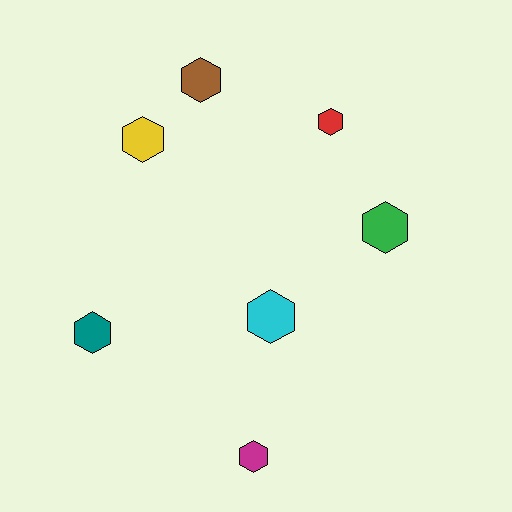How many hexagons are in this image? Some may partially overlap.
There are 7 hexagons.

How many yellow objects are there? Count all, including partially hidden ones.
There is 1 yellow object.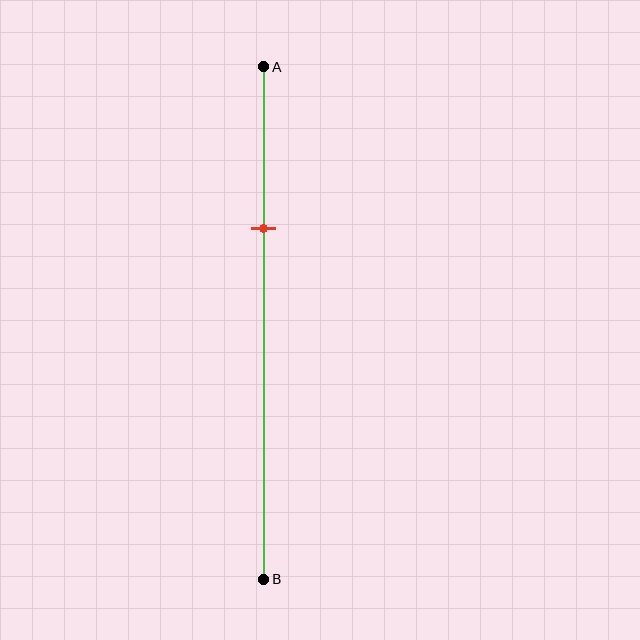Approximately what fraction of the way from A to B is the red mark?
The red mark is approximately 30% of the way from A to B.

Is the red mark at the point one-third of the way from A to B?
Yes, the mark is approximately at the one-third point.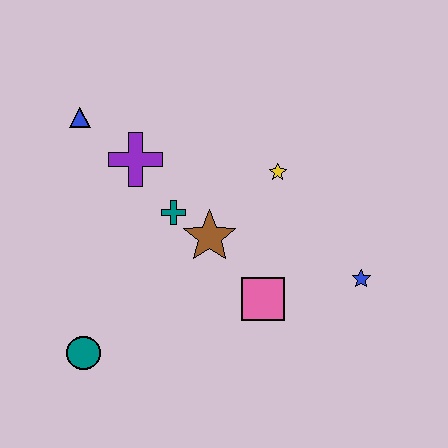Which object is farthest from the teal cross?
The blue star is farthest from the teal cross.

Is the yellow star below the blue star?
No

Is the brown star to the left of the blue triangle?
No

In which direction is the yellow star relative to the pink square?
The yellow star is above the pink square.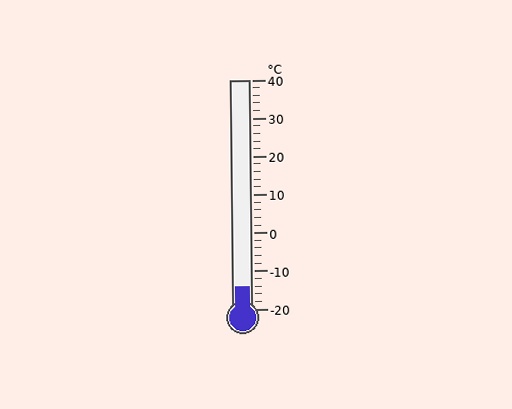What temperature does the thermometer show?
The thermometer shows approximately -14°C.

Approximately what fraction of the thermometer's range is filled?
The thermometer is filled to approximately 10% of its range.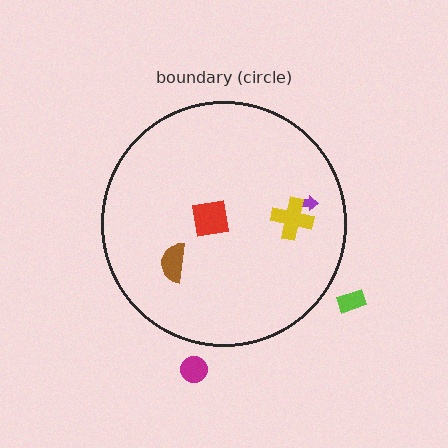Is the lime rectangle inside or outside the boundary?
Outside.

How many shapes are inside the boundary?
4 inside, 2 outside.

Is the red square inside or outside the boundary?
Inside.